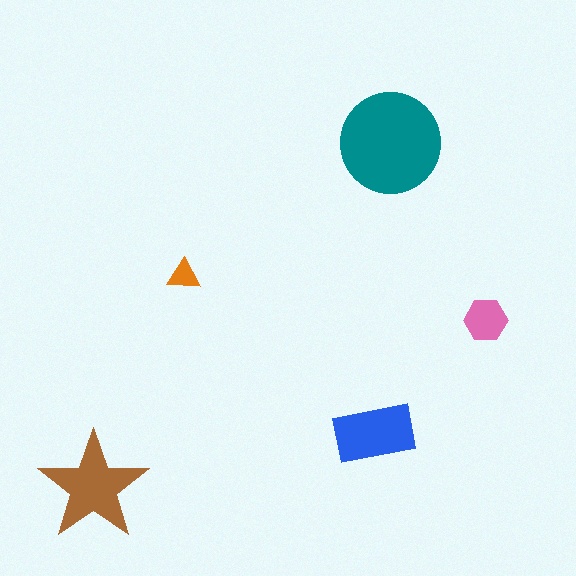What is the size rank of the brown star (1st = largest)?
2nd.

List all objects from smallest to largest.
The orange triangle, the pink hexagon, the blue rectangle, the brown star, the teal circle.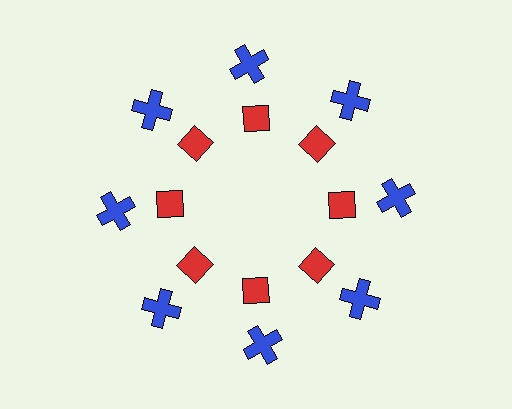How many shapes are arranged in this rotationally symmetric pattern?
There are 16 shapes, arranged in 8 groups of 2.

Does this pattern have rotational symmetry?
Yes, this pattern has 8-fold rotational symmetry. It looks the same after rotating 45 degrees around the center.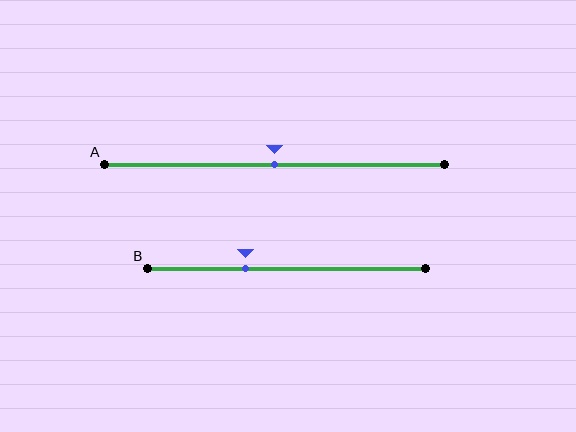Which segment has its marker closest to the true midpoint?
Segment A has its marker closest to the true midpoint.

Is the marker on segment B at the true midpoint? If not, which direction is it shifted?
No, the marker on segment B is shifted to the left by about 15% of the segment length.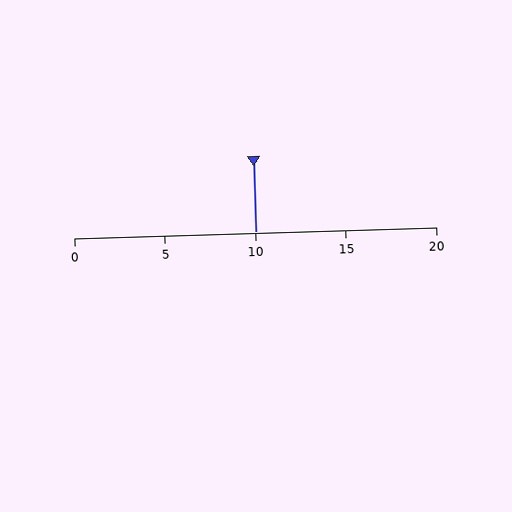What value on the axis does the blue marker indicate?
The marker indicates approximately 10.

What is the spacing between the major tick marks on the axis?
The major ticks are spaced 5 apart.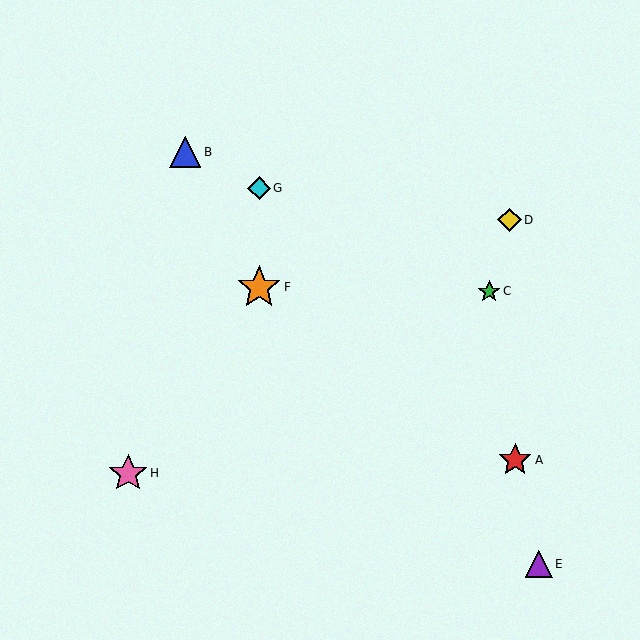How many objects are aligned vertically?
2 objects (F, G) are aligned vertically.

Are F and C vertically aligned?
No, F is at x≈259 and C is at x≈489.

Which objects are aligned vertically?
Objects F, G are aligned vertically.